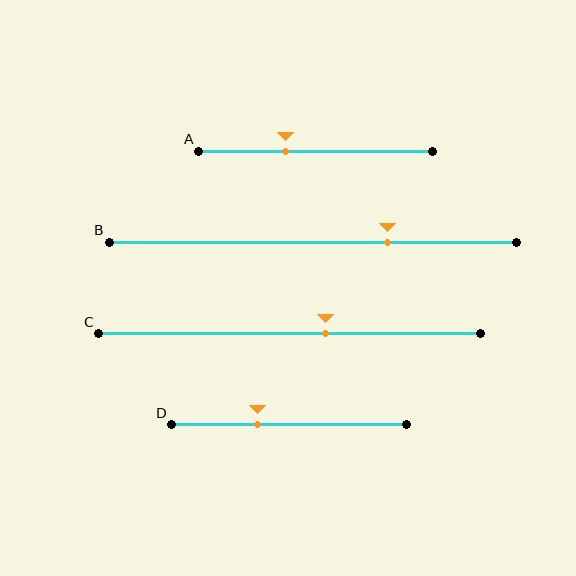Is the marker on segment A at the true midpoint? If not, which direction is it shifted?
No, the marker on segment A is shifted to the left by about 13% of the segment length.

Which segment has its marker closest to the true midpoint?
Segment C has its marker closest to the true midpoint.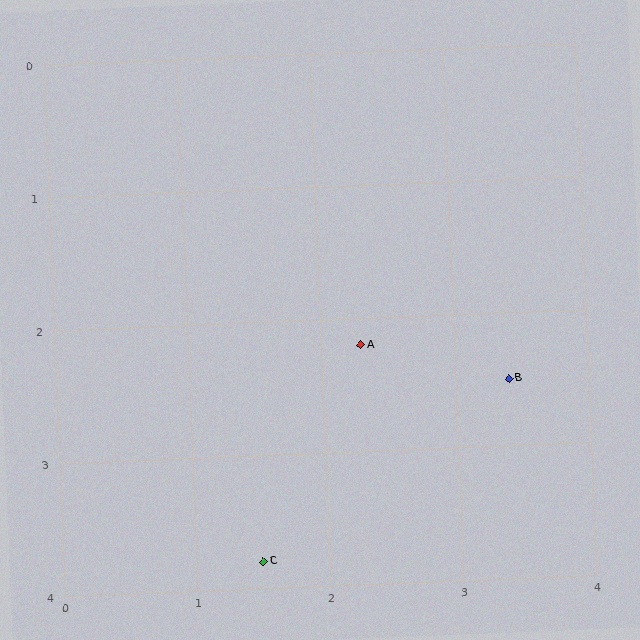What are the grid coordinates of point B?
Point B is at approximately (3.4, 2.5).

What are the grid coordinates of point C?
Point C is at approximately (1.5, 3.8).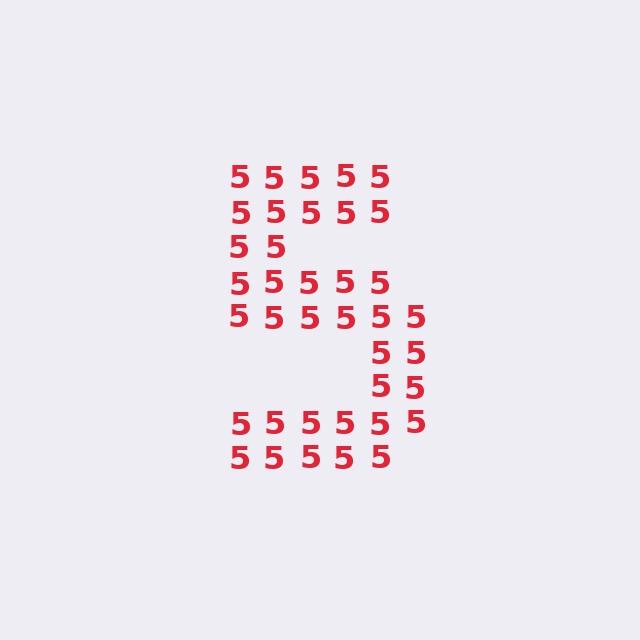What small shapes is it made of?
It is made of small digit 5's.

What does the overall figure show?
The overall figure shows the digit 5.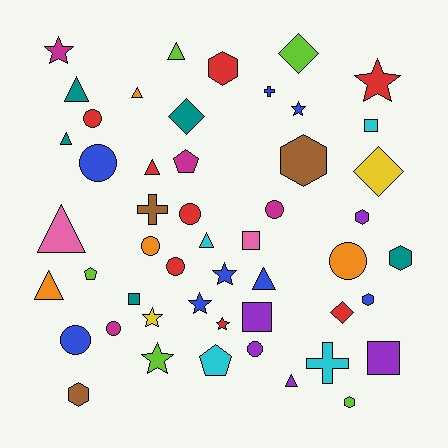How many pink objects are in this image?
There are 2 pink objects.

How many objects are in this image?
There are 50 objects.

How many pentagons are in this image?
There are 3 pentagons.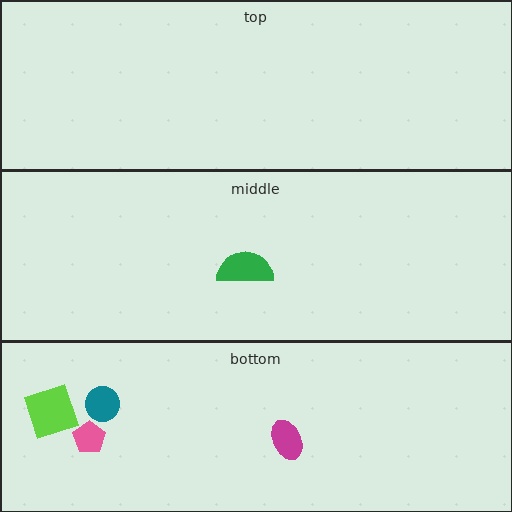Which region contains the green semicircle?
The middle region.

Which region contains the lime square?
The bottom region.